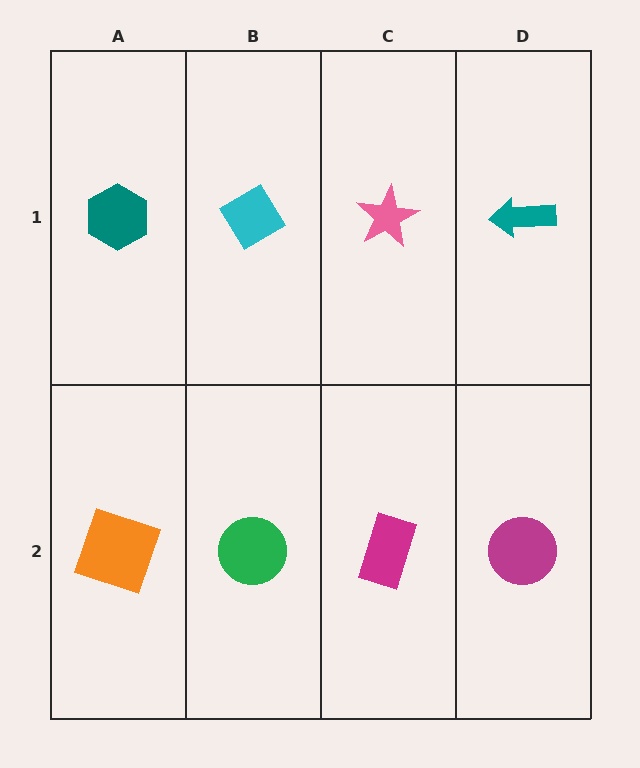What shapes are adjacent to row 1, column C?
A magenta rectangle (row 2, column C), a cyan diamond (row 1, column B), a teal arrow (row 1, column D).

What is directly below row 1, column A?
An orange square.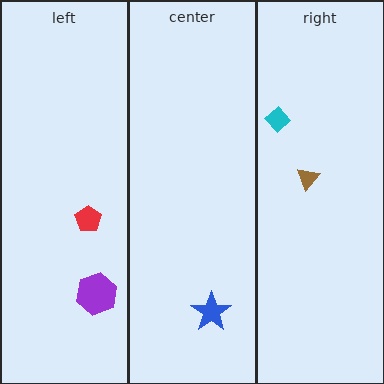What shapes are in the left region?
The red pentagon, the purple hexagon.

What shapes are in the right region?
The brown triangle, the cyan diamond.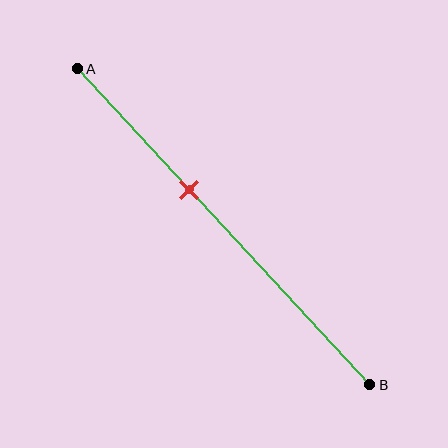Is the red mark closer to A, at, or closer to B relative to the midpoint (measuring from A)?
The red mark is closer to point A than the midpoint of segment AB.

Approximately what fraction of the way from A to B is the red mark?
The red mark is approximately 40% of the way from A to B.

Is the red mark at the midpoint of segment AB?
No, the mark is at about 40% from A, not at the 50% midpoint.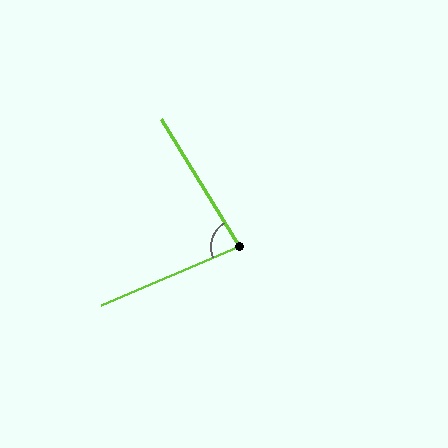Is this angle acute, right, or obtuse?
It is acute.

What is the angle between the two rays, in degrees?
Approximately 82 degrees.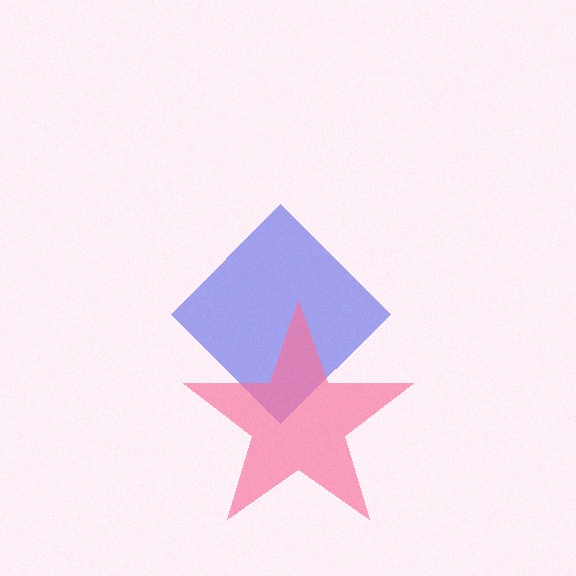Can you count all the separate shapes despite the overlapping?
Yes, there are 2 separate shapes.